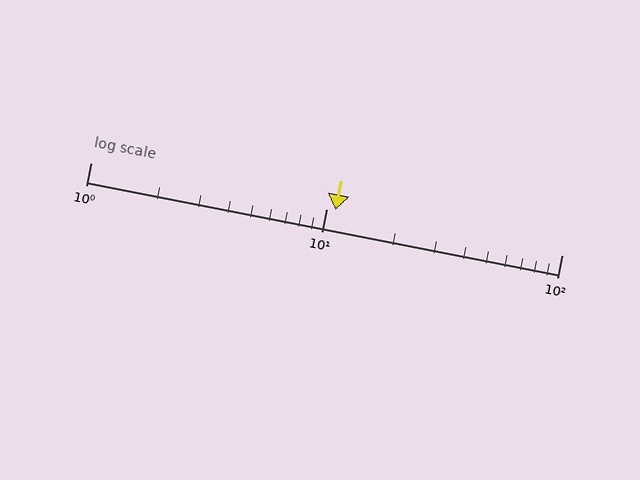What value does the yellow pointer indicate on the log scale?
The pointer indicates approximately 11.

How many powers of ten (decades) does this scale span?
The scale spans 2 decades, from 1 to 100.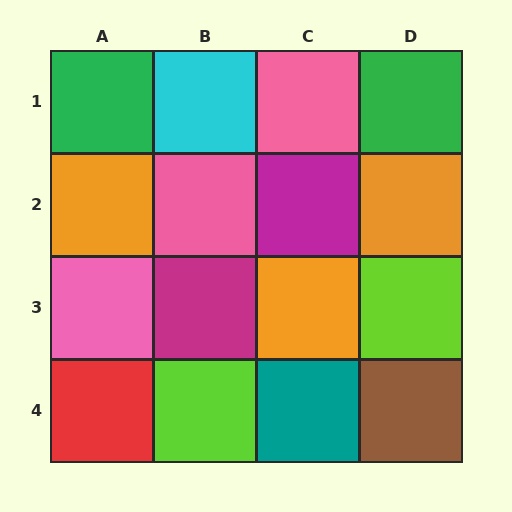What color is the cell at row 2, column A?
Orange.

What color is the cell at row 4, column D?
Brown.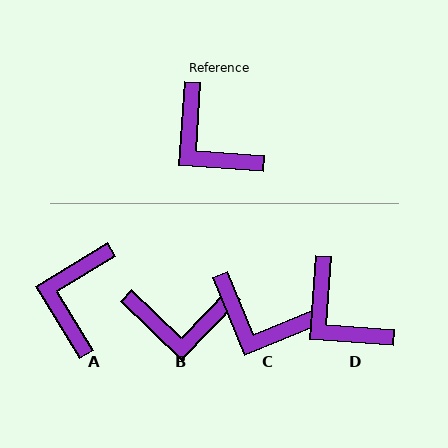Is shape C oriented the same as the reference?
No, it is off by about 26 degrees.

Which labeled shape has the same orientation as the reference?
D.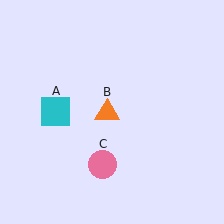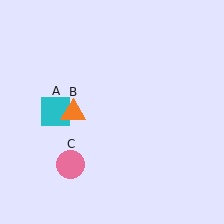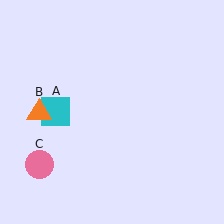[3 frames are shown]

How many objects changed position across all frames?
2 objects changed position: orange triangle (object B), pink circle (object C).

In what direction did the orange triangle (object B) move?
The orange triangle (object B) moved left.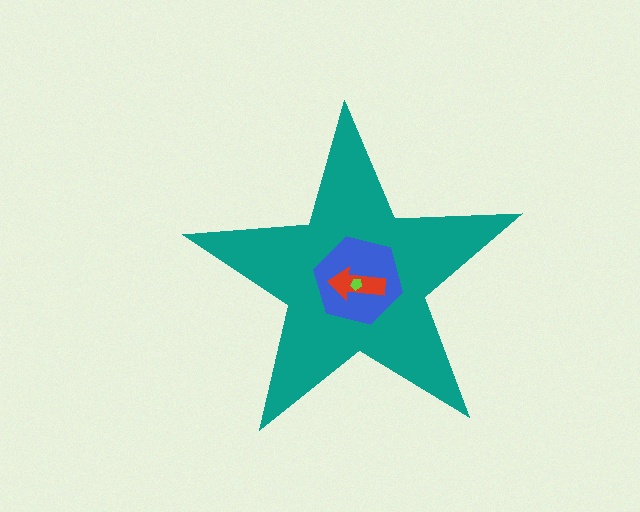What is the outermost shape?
The teal star.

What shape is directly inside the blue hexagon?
The red arrow.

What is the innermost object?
The lime pentagon.